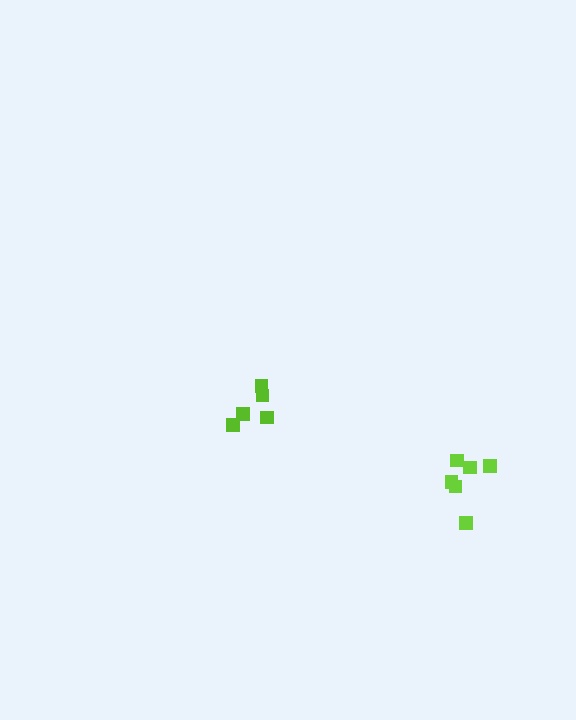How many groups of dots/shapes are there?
There are 2 groups.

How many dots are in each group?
Group 1: 6 dots, Group 2: 5 dots (11 total).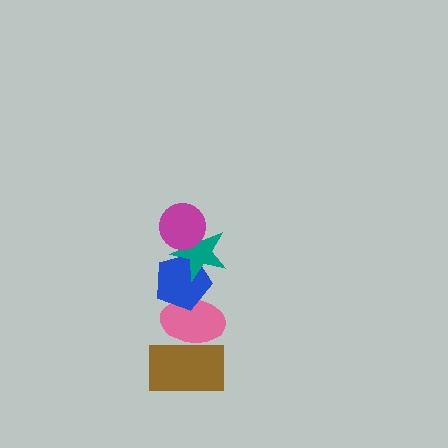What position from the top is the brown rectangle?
The brown rectangle is 5th from the top.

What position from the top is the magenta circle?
The magenta circle is 1st from the top.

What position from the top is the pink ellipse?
The pink ellipse is 4th from the top.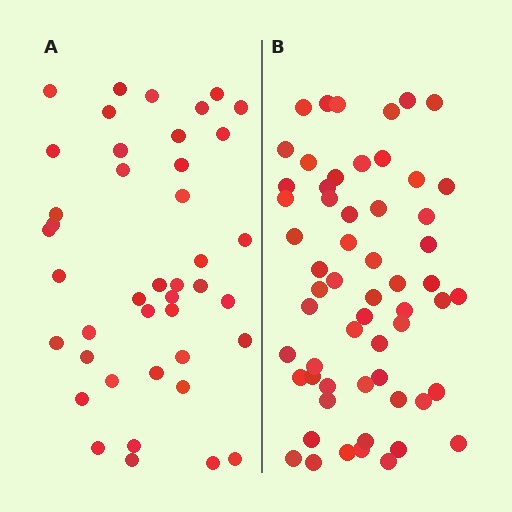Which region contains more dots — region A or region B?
Region B (the right region) has more dots.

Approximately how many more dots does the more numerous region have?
Region B has approximately 15 more dots than region A.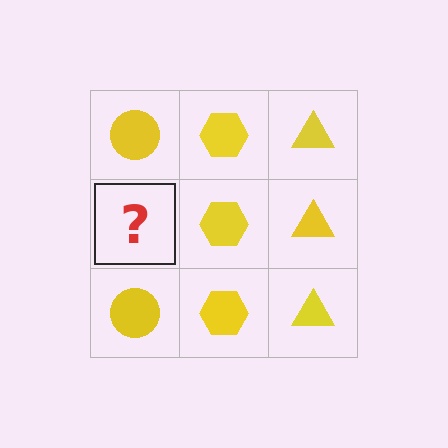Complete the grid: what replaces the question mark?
The question mark should be replaced with a yellow circle.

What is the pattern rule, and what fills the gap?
The rule is that each column has a consistent shape. The gap should be filled with a yellow circle.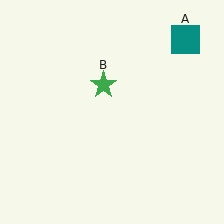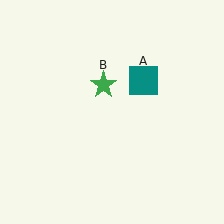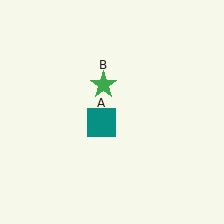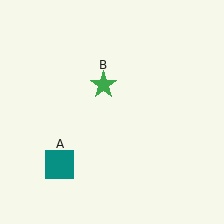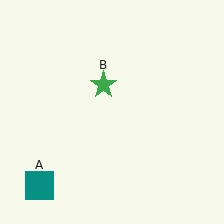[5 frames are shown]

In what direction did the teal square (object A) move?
The teal square (object A) moved down and to the left.